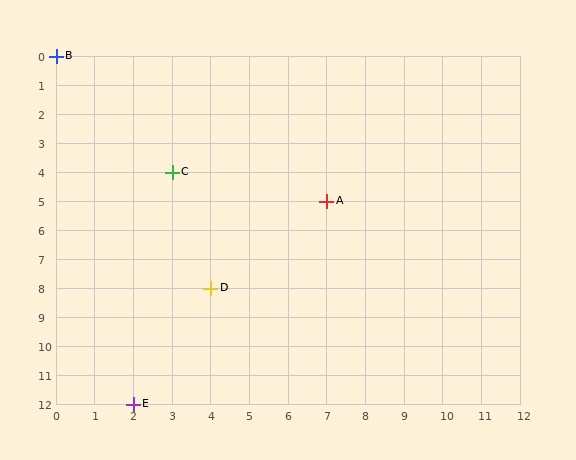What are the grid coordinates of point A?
Point A is at grid coordinates (7, 5).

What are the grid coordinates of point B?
Point B is at grid coordinates (0, 0).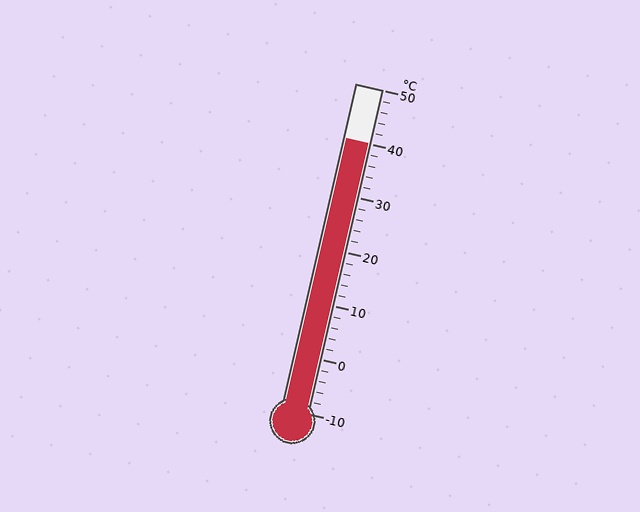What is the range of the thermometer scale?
The thermometer scale ranges from -10°C to 50°C.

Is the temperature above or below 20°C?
The temperature is above 20°C.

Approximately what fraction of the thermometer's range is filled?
The thermometer is filled to approximately 85% of its range.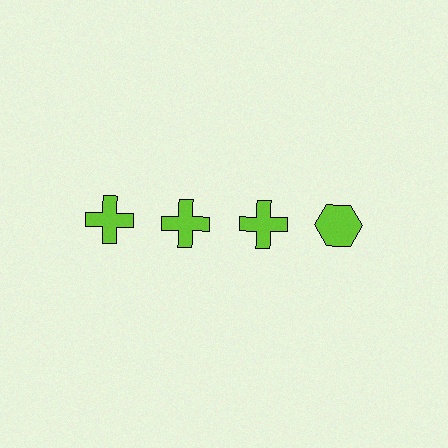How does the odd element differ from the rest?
It has a different shape: hexagon instead of cross.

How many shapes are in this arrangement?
There are 4 shapes arranged in a grid pattern.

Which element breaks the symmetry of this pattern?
The lime hexagon in the top row, second from right column breaks the symmetry. All other shapes are lime crosses.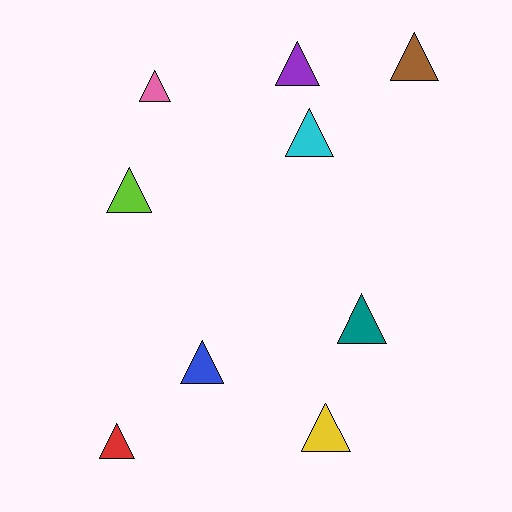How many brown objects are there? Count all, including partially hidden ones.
There is 1 brown object.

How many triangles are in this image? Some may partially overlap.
There are 9 triangles.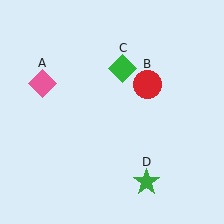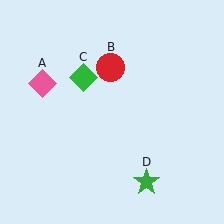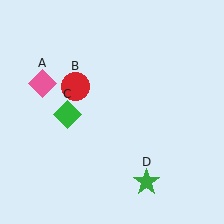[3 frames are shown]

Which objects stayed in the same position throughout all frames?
Pink diamond (object A) and green star (object D) remained stationary.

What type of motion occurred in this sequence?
The red circle (object B), green diamond (object C) rotated counterclockwise around the center of the scene.